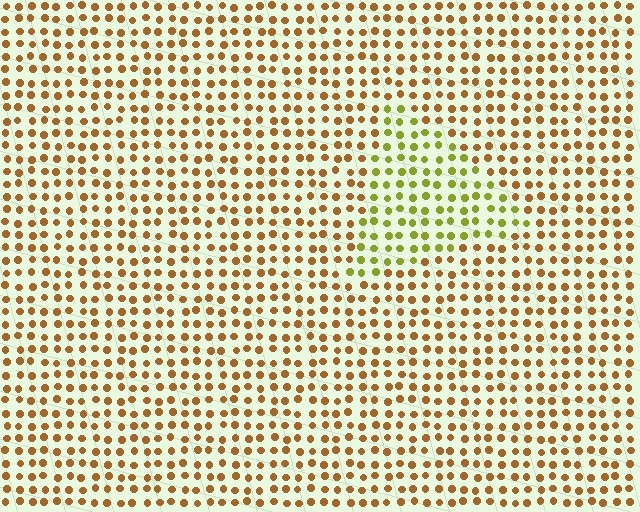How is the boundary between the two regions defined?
The boundary is defined purely by a slight shift in hue (about 43 degrees). Spacing, size, and orientation are identical on both sides.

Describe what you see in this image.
The image is filled with small brown elements in a uniform arrangement. A triangle-shaped region is visible where the elements are tinted to a slightly different hue, forming a subtle color boundary.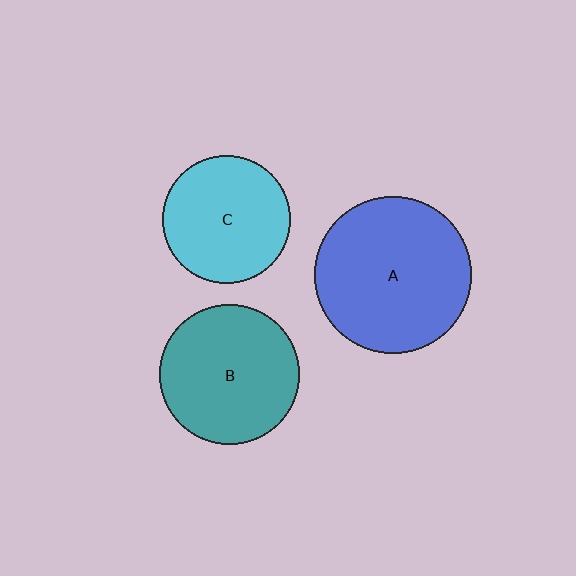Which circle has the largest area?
Circle A (blue).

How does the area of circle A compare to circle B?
Approximately 1.3 times.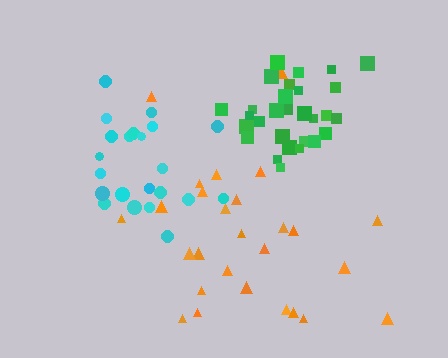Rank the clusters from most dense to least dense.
green, cyan, orange.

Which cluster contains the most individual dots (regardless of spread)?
Green (30).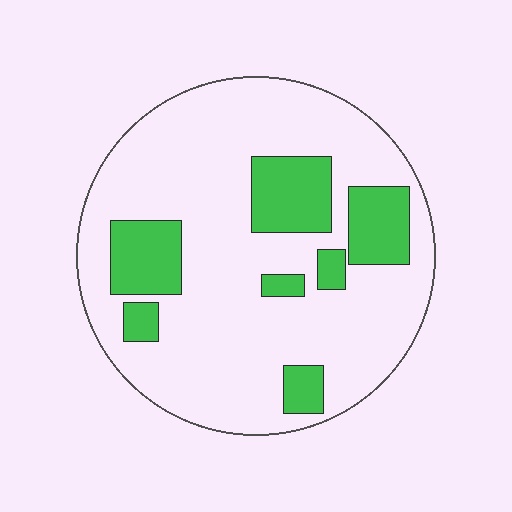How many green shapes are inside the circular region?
7.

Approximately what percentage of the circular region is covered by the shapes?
Approximately 20%.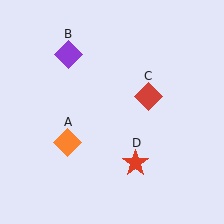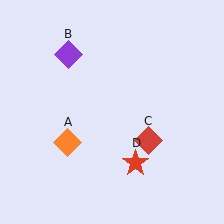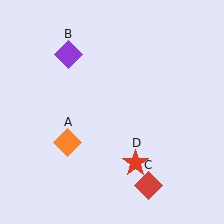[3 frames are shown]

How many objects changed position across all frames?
1 object changed position: red diamond (object C).